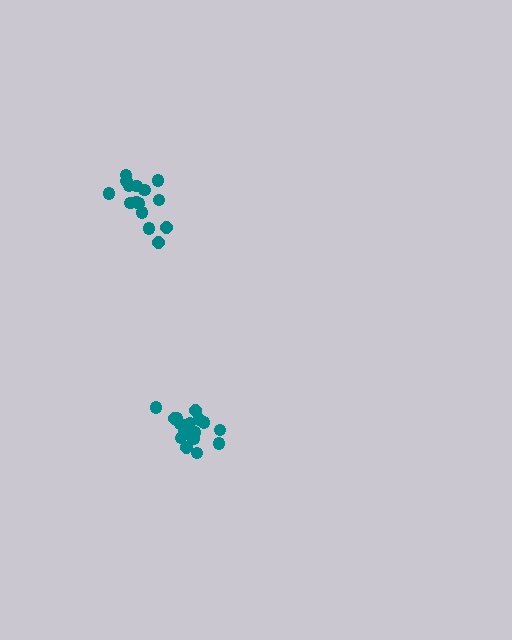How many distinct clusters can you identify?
There are 2 distinct clusters.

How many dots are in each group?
Group 1: 17 dots, Group 2: 15 dots (32 total).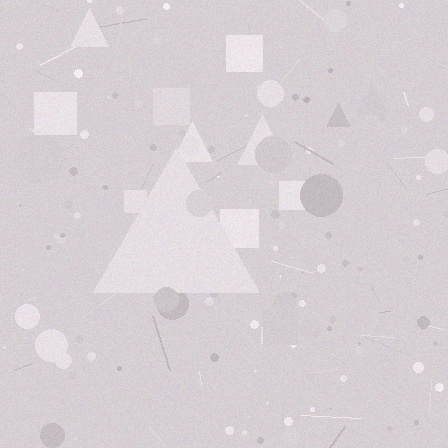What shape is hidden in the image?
A triangle is hidden in the image.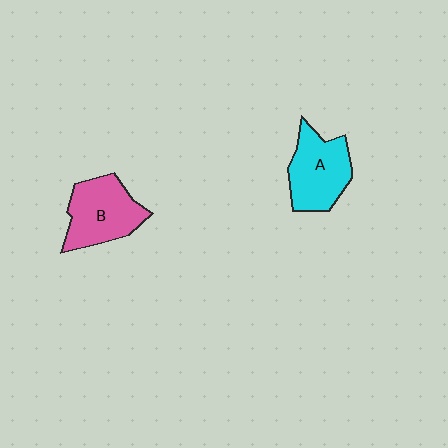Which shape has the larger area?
Shape B (pink).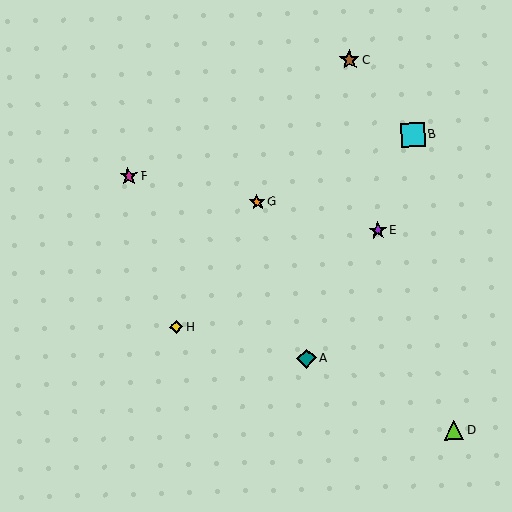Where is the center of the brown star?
The center of the brown star is at (350, 60).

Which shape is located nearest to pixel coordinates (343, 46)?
The brown star (labeled C) at (350, 60) is nearest to that location.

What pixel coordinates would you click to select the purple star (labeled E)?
Click at (378, 231) to select the purple star E.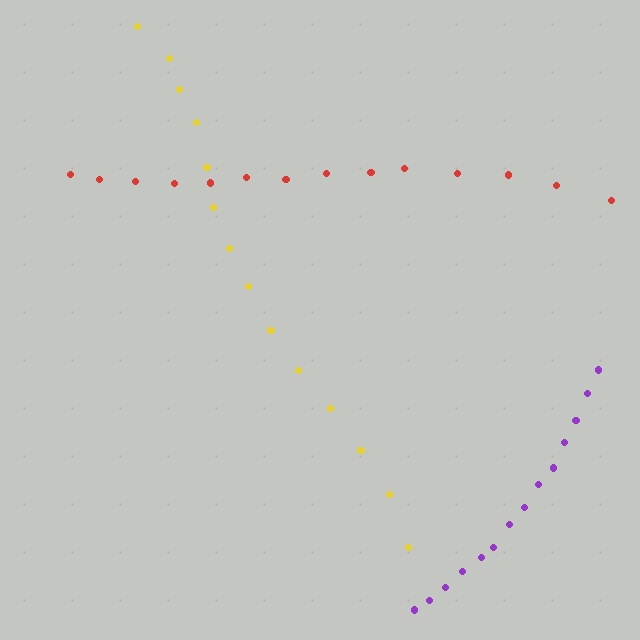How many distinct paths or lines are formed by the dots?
There are 3 distinct paths.